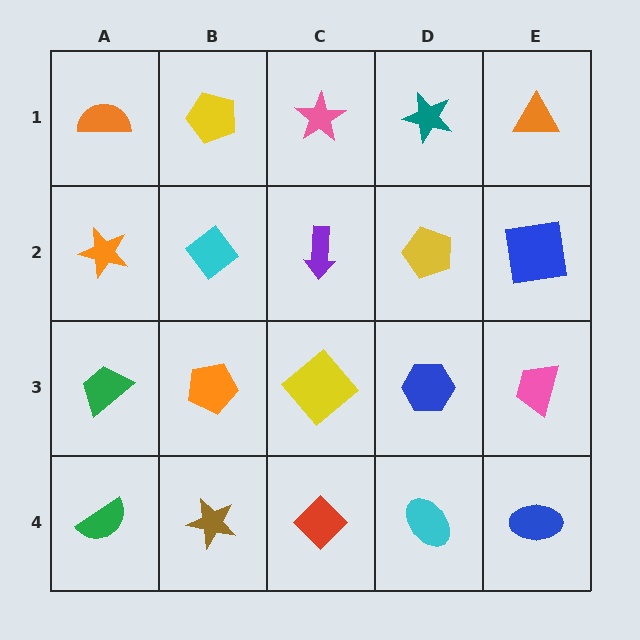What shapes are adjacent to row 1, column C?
A purple arrow (row 2, column C), a yellow pentagon (row 1, column B), a teal star (row 1, column D).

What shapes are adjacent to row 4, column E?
A pink trapezoid (row 3, column E), a cyan ellipse (row 4, column D).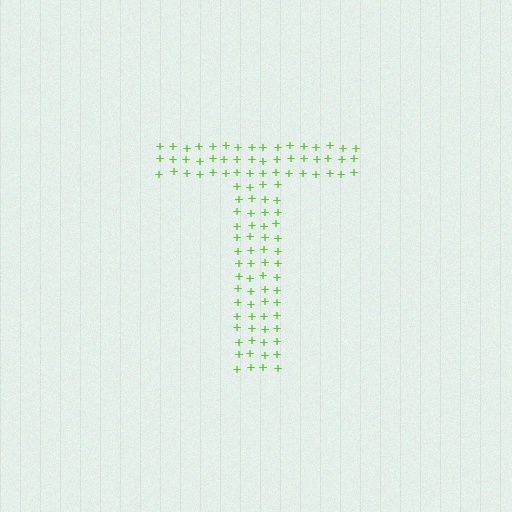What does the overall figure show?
The overall figure shows the letter T.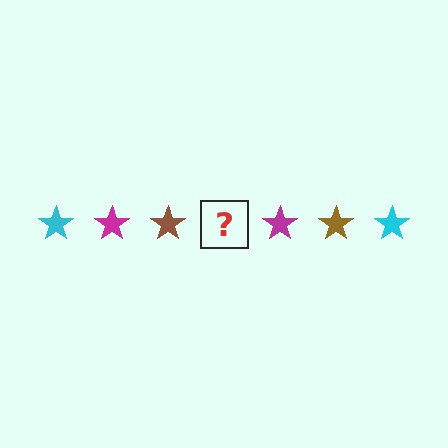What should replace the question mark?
The question mark should be replaced with a cyan star.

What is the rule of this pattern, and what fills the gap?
The rule is that the pattern cycles through cyan, magenta, brown stars. The gap should be filled with a cyan star.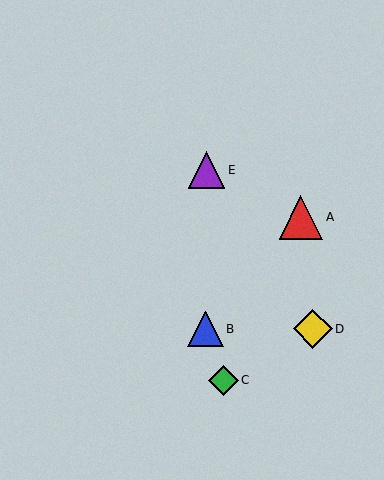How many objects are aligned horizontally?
2 objects (B, D) are aligned horizontally.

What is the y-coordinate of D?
Object D is at y≈329.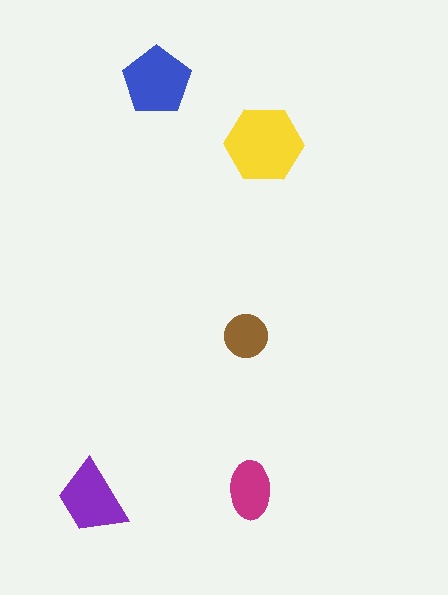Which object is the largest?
The yellow hexagon.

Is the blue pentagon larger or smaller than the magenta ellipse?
Larger.